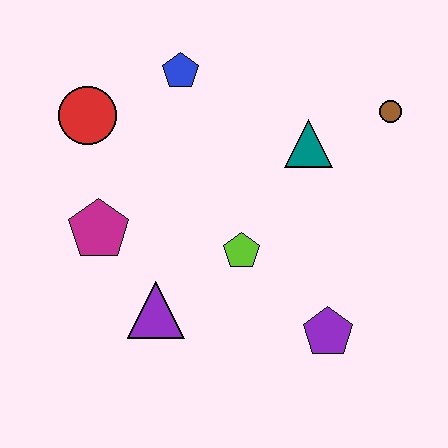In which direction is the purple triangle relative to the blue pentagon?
The purple triangle is below the blue pentagon.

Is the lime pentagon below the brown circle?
Yes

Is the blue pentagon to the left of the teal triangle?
Yes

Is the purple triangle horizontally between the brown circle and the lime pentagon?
No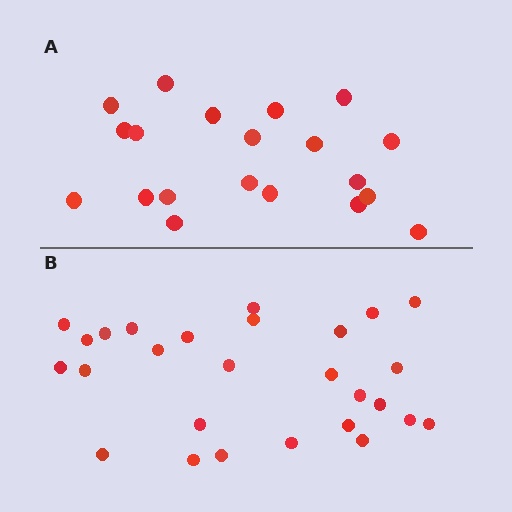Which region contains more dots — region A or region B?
Region B (the bottom region) has more dots.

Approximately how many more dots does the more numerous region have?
Region B has roughly 8 or so more dots than region A.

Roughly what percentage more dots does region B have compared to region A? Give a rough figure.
About 35% more.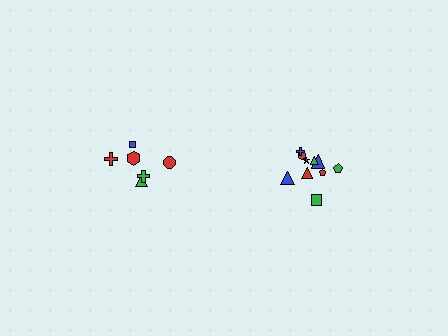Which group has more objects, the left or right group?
The right group.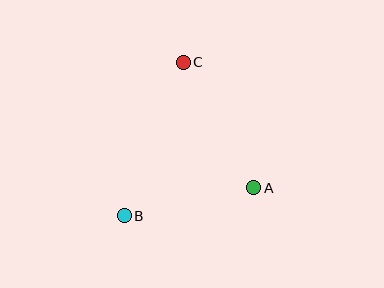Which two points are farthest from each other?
Points B and C are farthest from each other.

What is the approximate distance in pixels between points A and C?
The distance between A and C is approximately 144 pixels.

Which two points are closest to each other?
Points A and B are closest to each other.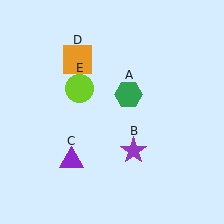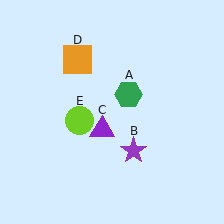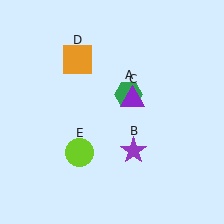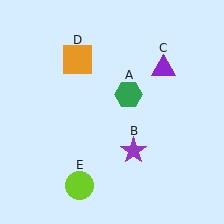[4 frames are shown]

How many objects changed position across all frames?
2 objects changed position: purple triangle (object C), lime circle (object E).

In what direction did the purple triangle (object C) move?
The purple triangle (object C) moved up and to the right.